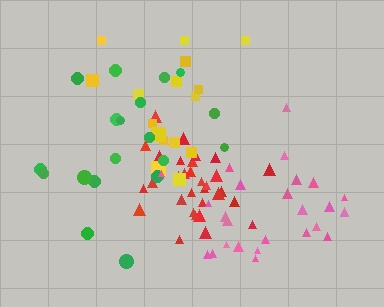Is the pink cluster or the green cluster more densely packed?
Pink.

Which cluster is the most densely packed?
Red.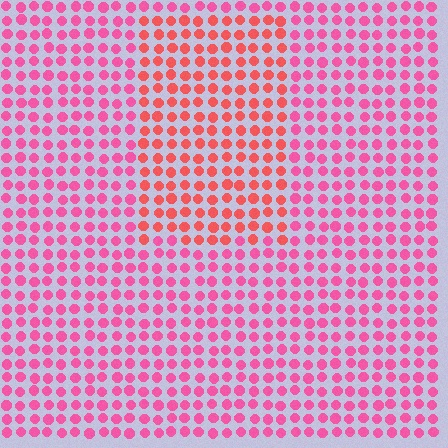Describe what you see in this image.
The image is filled with small pink elements in a uniform arrangement. A rectangle-shaped region is visible where the elements are tinted to a slightly different hue, forming a subtle color boundary.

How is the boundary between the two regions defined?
The boundary is defined purely by a slight shift in hue (about 29 degrees). Spacing, size, and orientation are identical on both sides.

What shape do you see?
I see a rectangle.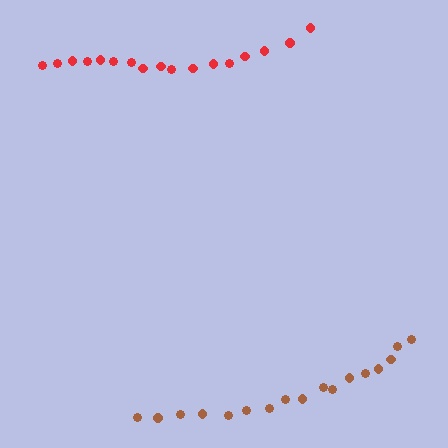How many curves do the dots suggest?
There are 2 distinct paths.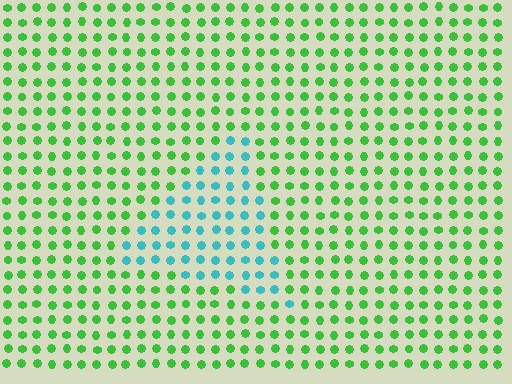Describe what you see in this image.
The image is filled with small green elements in a uniform arrangement. A triangle-shaped region is visible where the elements are tinted to a slightly different hue, forming a subtle color boundary.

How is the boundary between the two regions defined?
The boundary is defined purely by a slight shift in hue (about 62 degrees). Spacing, size, and orientation are identical on both sides.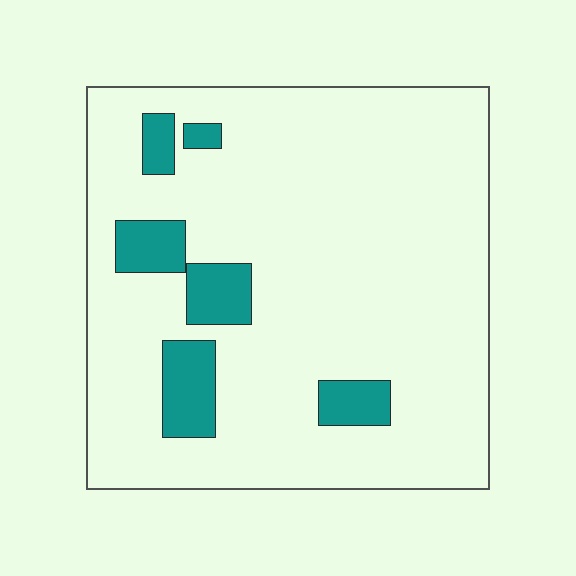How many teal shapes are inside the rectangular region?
6.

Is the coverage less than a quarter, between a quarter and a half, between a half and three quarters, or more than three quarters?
Less than a quarter.